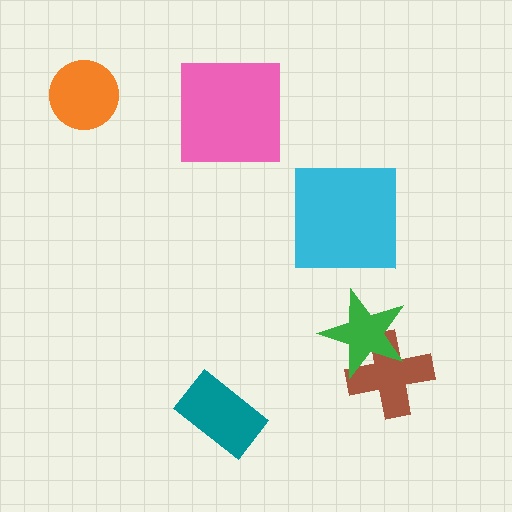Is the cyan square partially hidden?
No, no other shape covers it.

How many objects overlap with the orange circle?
0 objects overlap with the orange circle.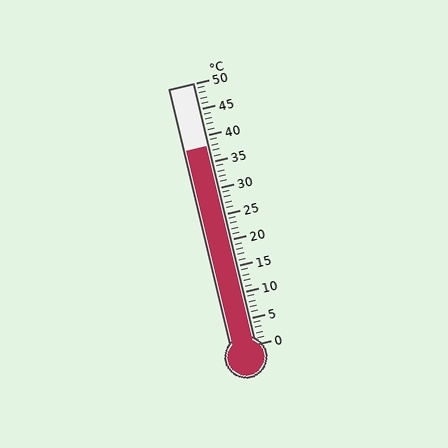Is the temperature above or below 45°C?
The temperature is below 45°C.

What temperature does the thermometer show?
The thermometer shows approximately 38°C.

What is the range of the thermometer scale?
The thermometer scale ranges from 0°C to 50°C.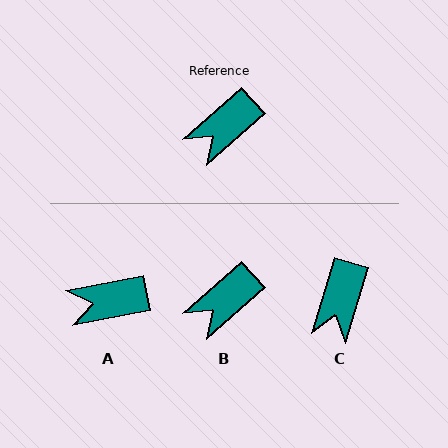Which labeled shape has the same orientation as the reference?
B.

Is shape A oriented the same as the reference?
No, it is off by about 30 degrees.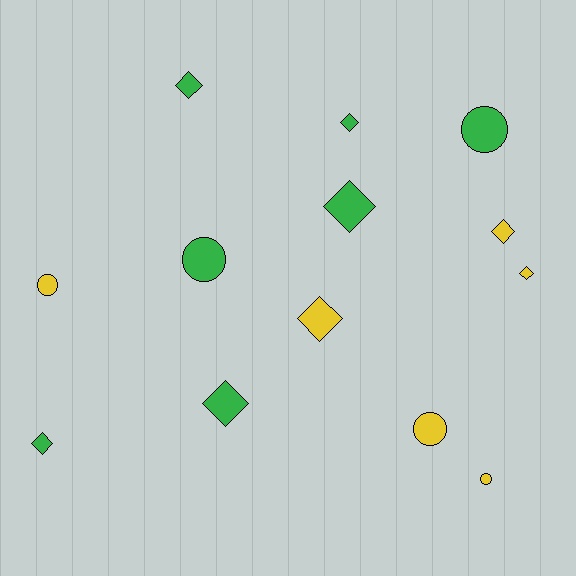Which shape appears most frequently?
Diamond, with 8 objects.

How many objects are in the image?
There are 13 objects.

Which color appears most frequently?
Green, with 7 objects.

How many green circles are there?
There are 2 green circles.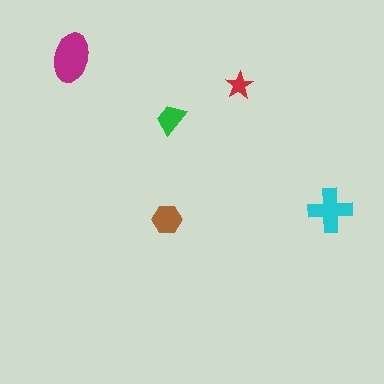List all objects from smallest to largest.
The red star, the green trapezoid, the brown hexagon, the cyan cross, the magenta ellipse.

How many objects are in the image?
There are 5 objects in the image.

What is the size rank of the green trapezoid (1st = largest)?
4th.